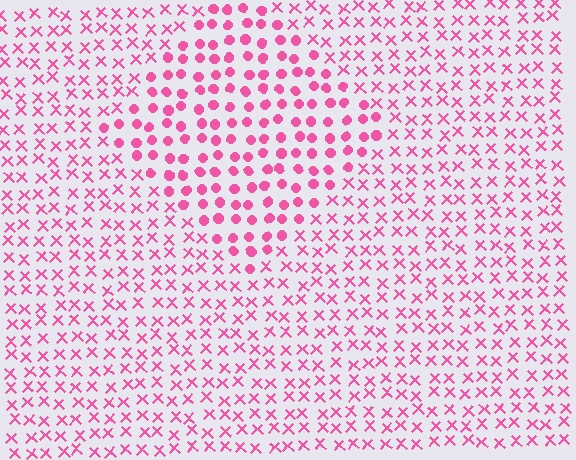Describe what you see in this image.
The image is filled with small pink elements arranged in a uniform grid. A diamond-shaped region contains circles, while the surrounding area contains X marks. The boundary is defined purely by the change in element shape.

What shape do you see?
I see a diamond.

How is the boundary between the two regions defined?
The boundary is defined by a change in element shape: circles inside vs. X marks outside. All elements share the same color and spacing.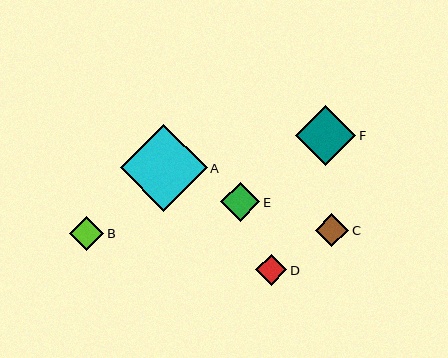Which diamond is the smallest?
Diamond D is the smallest with a size of approximately 31 pixels.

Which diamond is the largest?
Diamond A is the largest with a size of approximately 86 pixels.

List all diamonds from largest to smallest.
From largest to smallest: A, F, E, B, C, D.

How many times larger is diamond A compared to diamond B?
Diamond A is approximately 2.5 times the size of diamond B.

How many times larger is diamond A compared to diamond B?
Diamond A is approximately 2.5 times the size of diamond B.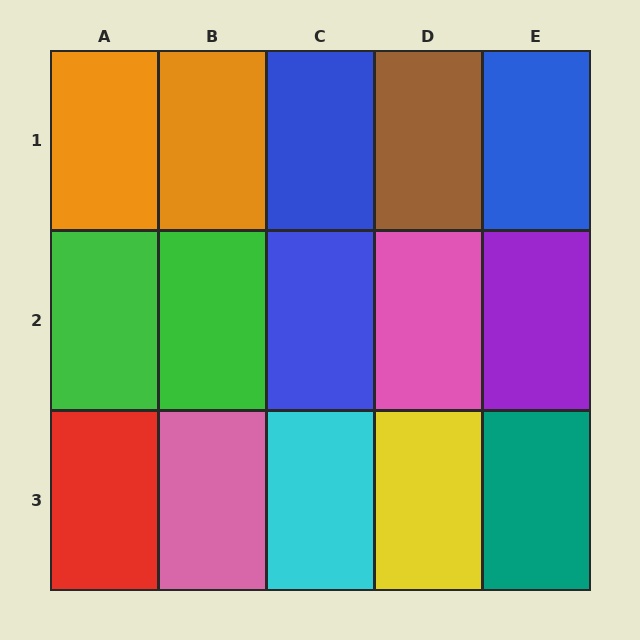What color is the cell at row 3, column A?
Red.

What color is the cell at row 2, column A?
Green.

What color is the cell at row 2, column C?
Blue.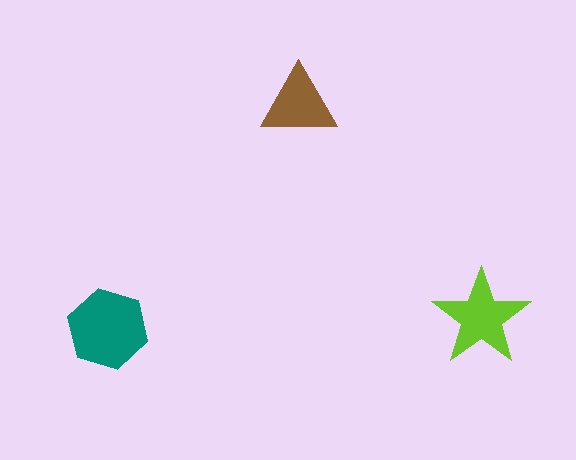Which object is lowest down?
The teal hexagon is bottommost.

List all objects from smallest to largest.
The brown triangle, the lime star, the teal hexagon.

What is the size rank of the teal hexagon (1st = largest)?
1st.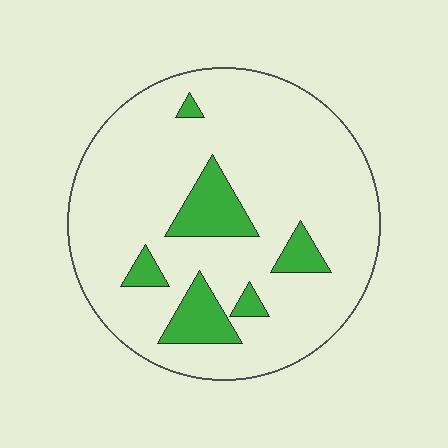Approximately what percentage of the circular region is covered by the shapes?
Approximately 15%.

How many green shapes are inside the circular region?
6.